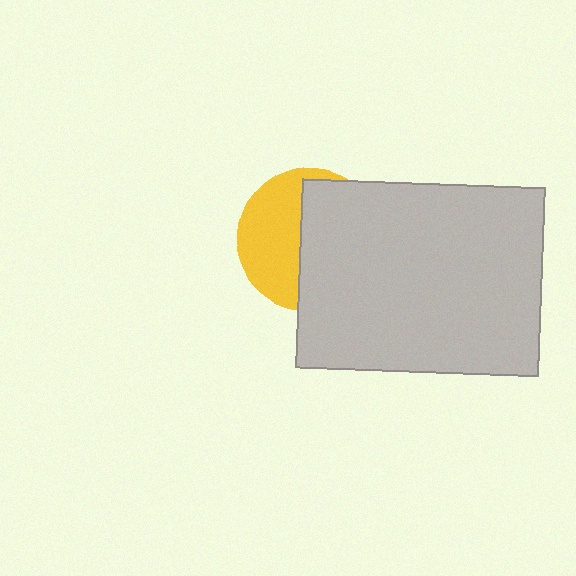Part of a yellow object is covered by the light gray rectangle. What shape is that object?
It is a circle.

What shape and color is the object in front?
The object in front is a light gray rectangle.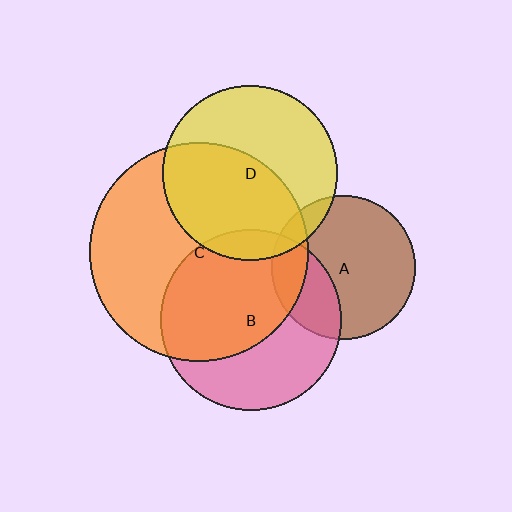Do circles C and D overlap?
Yes.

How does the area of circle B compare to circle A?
Approximately 1.6 times.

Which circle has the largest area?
Circle C (orange).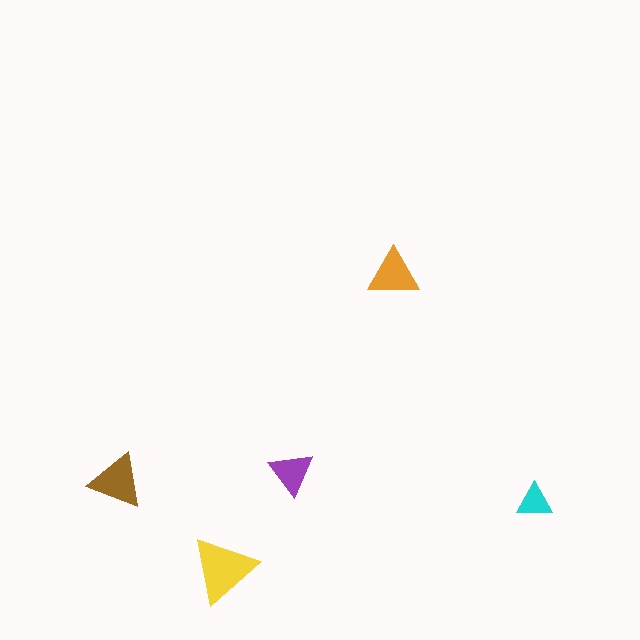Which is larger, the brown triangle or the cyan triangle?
The brown one.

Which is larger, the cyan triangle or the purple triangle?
The purple one.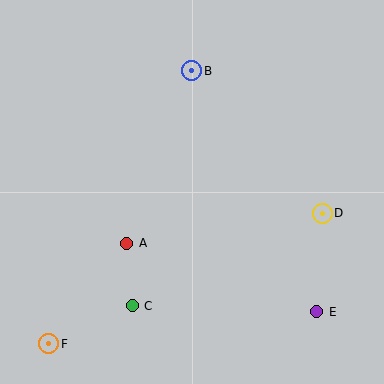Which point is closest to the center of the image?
Point A at (127, 243) is closest to the center.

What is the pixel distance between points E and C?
The distance between E and C is 184 pixels.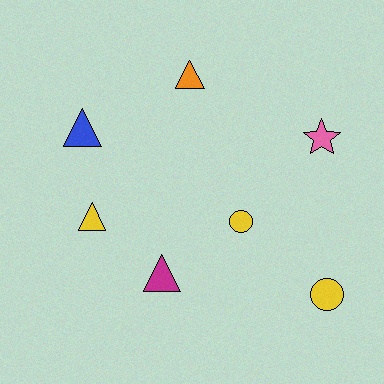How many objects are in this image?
There are 7 objects.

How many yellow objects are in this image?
There are 3 yellow objects.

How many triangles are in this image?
There are 4 triangles.